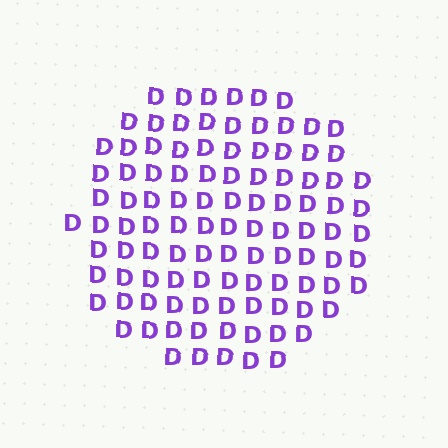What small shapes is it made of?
It is made of small letter D's.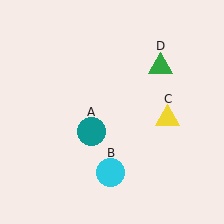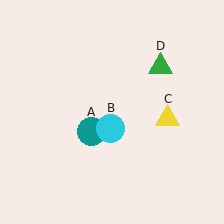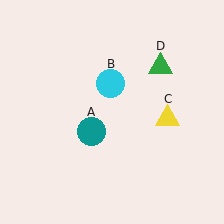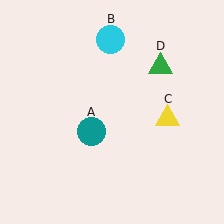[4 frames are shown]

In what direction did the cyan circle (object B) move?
The cyan circle (object B) moved up.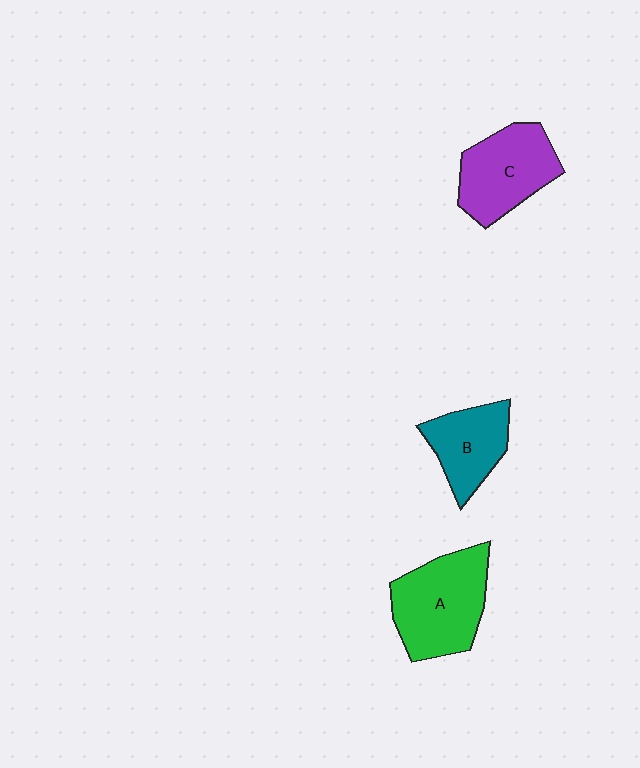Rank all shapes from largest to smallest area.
From largest to smallest: A (green), C (purple), B (teal).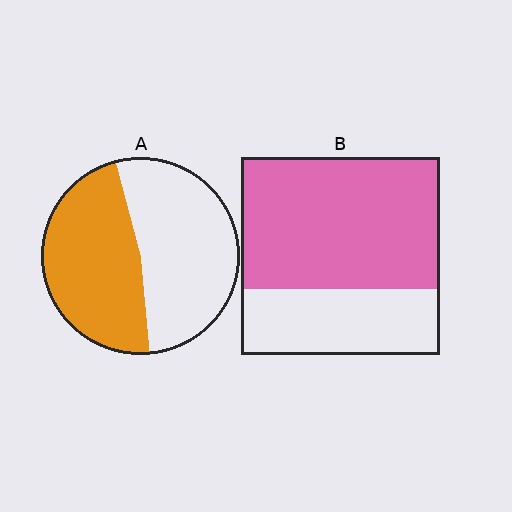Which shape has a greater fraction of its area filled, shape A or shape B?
Shape B.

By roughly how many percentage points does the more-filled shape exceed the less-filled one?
By roughly 20 percentage points (B over A).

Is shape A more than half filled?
Roughly half.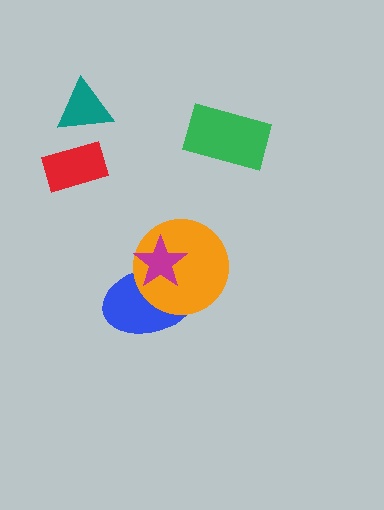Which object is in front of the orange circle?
The magenta star is in front of the orange circle.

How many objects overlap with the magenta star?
2 objects overlap with the magenta star.